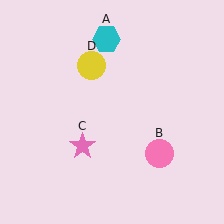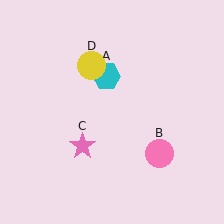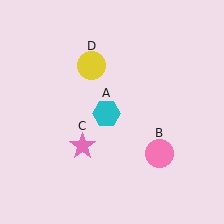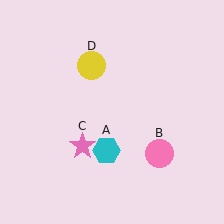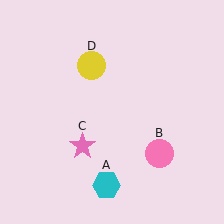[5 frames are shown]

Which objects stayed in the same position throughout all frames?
Pink circle (object B) and pink star (object C) and yellow circle (object D) remained stationary.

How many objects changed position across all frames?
1 object changed position: cyan hexagon (object A).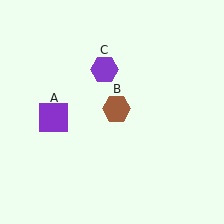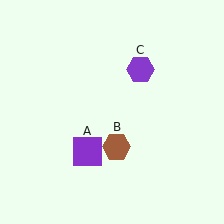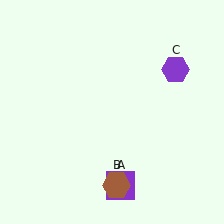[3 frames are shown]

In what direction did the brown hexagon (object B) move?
The brown hexagon (object B) moved down.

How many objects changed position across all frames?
3 objects changed position: purple square (object A), brown hexagon (object B), purple hexagon (object C).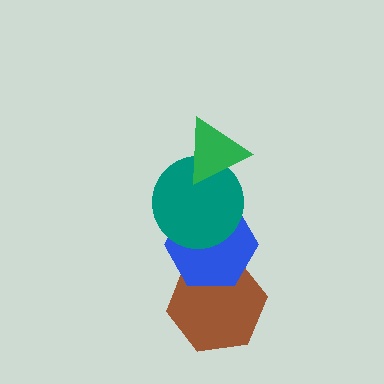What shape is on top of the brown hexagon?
The blue hexagon is on top of the brown hexagon.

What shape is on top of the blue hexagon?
The teal circle is on top of the blue hexagon.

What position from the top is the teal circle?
The teal circle is 2nd from the top.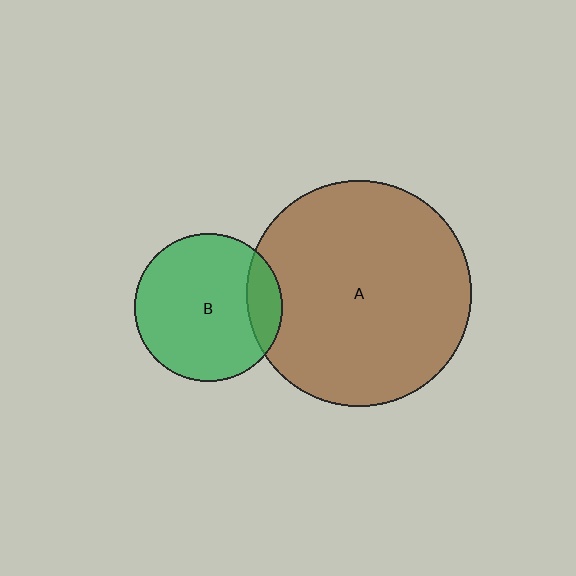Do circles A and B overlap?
Yes.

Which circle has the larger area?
Circle A (brown).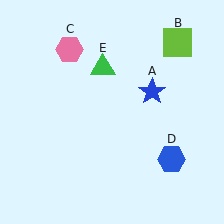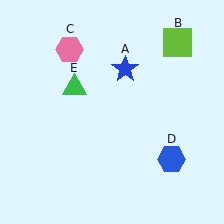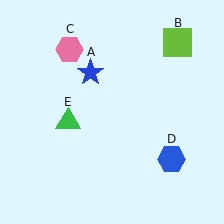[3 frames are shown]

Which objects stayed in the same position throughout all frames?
Lime square (object B) and pink hexagon (object C) and blue hexagon (object D) remained stationary.